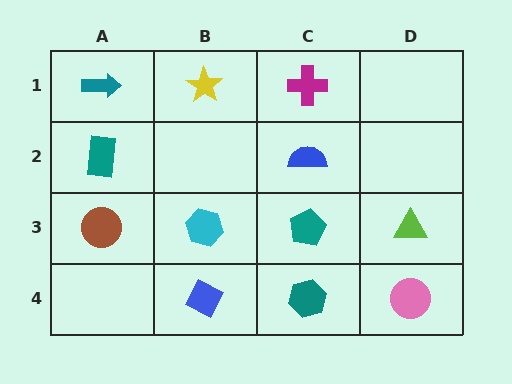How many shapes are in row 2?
2 shapes.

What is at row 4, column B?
A blue diamond.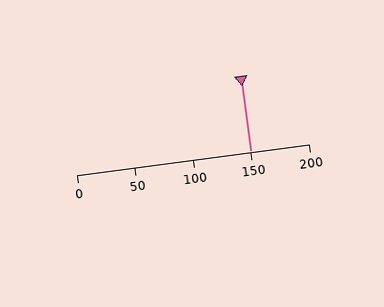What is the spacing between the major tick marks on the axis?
The major ticks are spaced 50 apart.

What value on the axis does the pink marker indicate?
The marker indicates approximately 150.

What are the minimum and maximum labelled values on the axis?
The axis runs from 0 to 200.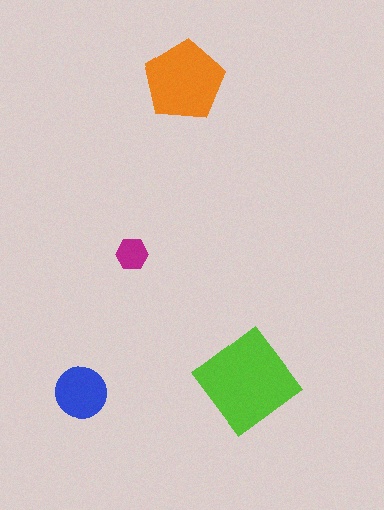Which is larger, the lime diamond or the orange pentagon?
The lime diamond.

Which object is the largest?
The lime diamond.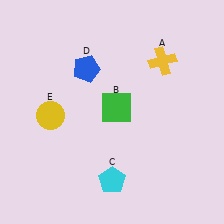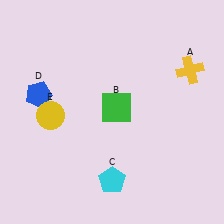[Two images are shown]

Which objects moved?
The objects that moved are: the yellow cross (A), the blue pentagon (D).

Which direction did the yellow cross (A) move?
The yellow cross (A) moved right.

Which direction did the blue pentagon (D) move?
The blue pentagon (D) moved left.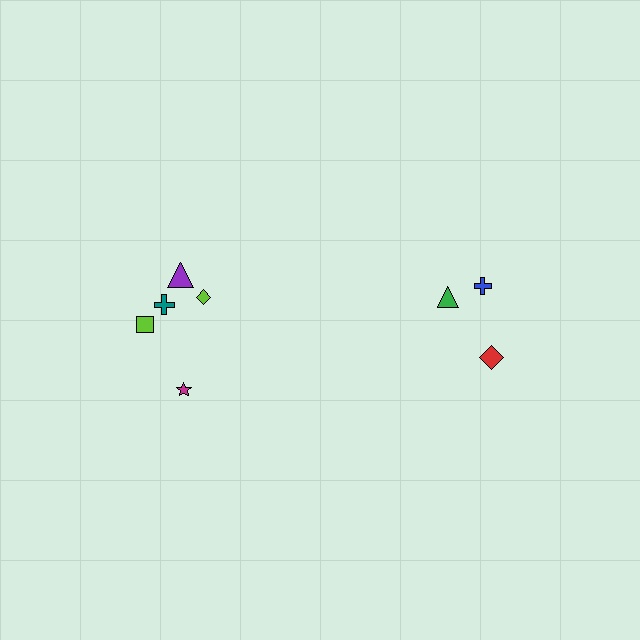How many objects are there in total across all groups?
There are 8 objects.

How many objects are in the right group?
There are 3 objects.